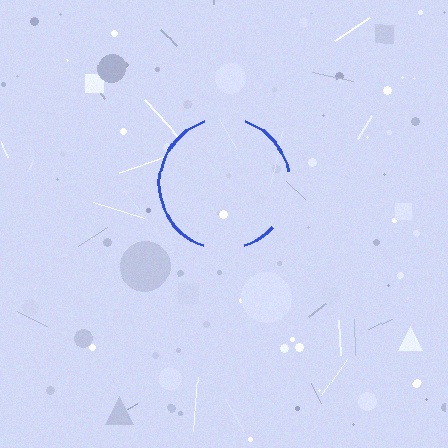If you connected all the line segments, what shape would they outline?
They would outline a circle.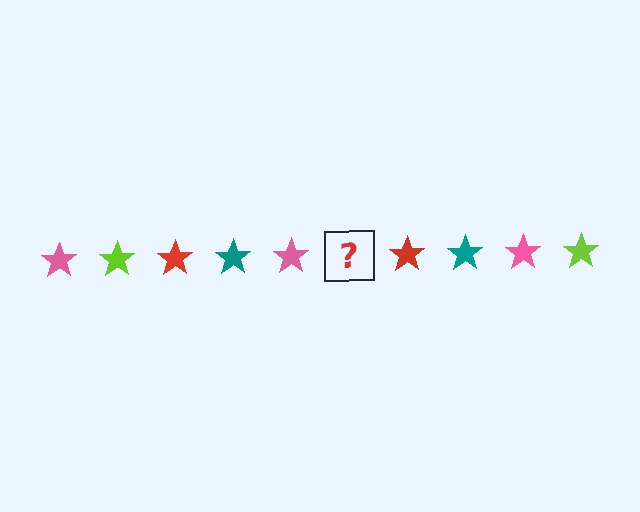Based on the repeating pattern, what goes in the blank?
The blank should be a lime star.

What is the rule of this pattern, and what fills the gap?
The rule is that the pattern cycles through pink, lime, red, teal stars. The gap should be filled with a lime star.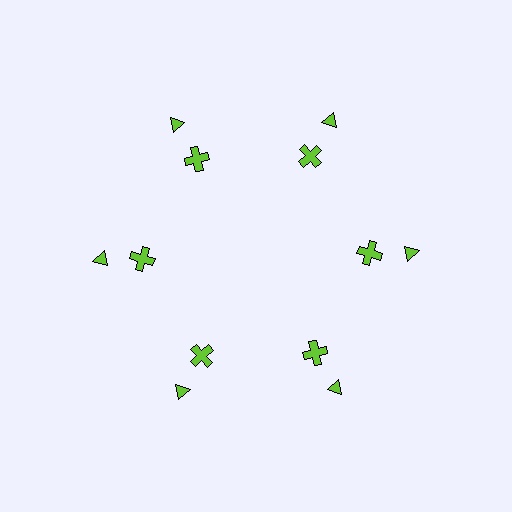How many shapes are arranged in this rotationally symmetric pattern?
There are 12 shapes, arranged in 6 groups of 2.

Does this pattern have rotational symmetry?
Yes, this pattern has 6-fold rotational symmetry. It looks the same after rotating 60 degrees around the center.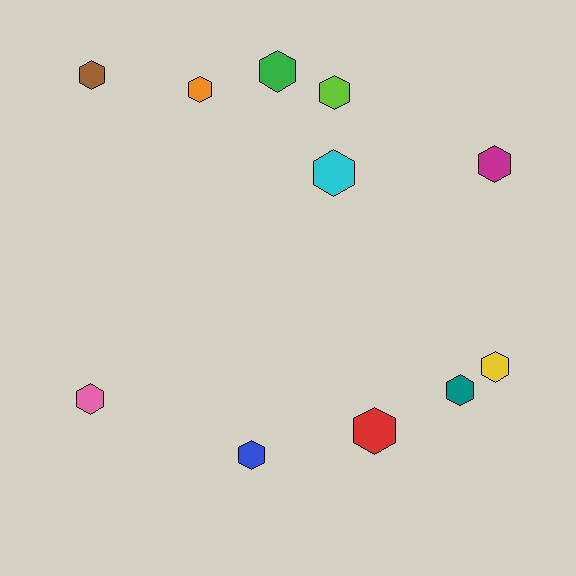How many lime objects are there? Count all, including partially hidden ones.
There is 1 lime object.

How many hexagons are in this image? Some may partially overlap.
There are 11 hexagons.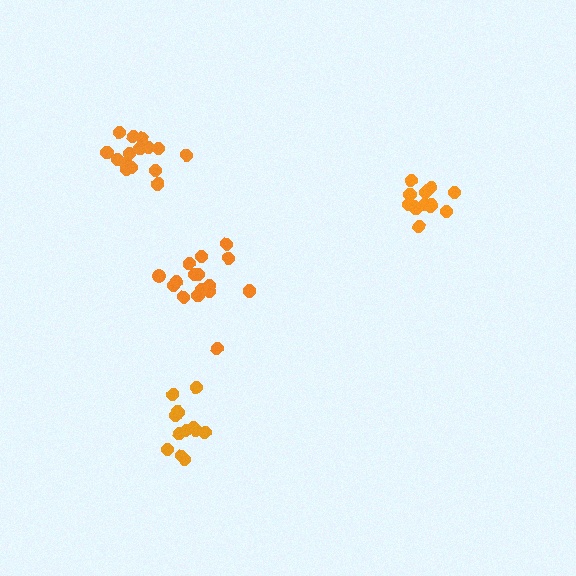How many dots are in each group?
Group 1: 16 dots, Group 2: 14 dots, Group 3: 12 dots, Group 4: 15 dots (57 total).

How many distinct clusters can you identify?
There are 4 distinct clusters.